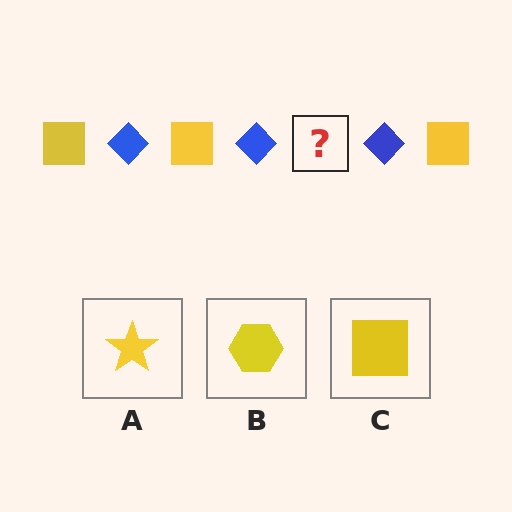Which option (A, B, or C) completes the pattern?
C.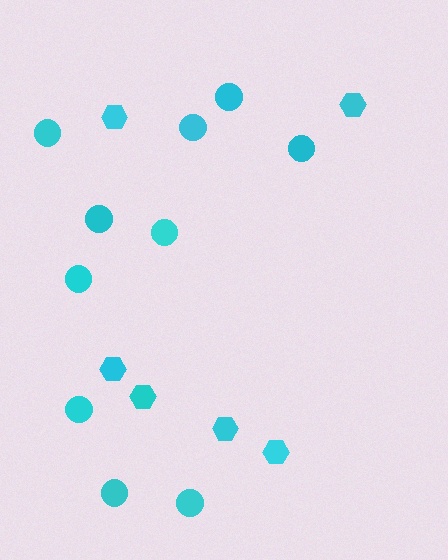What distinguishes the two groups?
There are 2 groups: one group of circles (10) and one group of hexagons (6).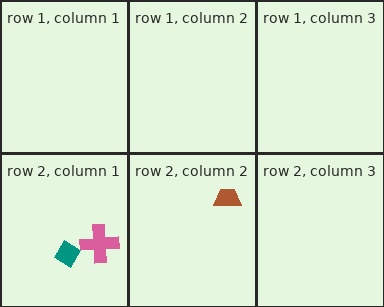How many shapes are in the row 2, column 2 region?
1.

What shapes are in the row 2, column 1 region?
The pink cross, the teal diamond.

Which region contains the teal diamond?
The row 2, column 1 region.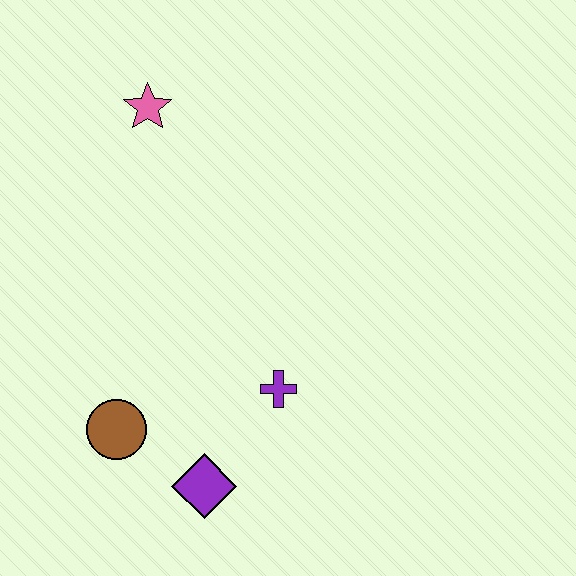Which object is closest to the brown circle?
The purple diamond is closest to the brown circle.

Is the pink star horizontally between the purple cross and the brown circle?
Yes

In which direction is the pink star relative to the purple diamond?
The pink star is above the purple diamond.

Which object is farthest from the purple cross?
The pink star is farthest from the purple cross.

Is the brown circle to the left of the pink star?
Yes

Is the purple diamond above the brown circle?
No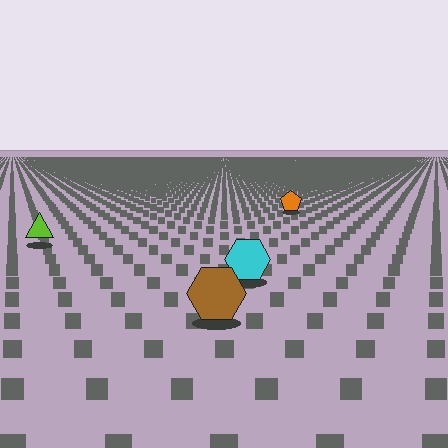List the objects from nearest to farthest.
From nearest to farthest: the brown hexagon, the cyan hexagon, the lime triangle, the orange pentagon.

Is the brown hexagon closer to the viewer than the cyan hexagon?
Yes. The brown hexagon is closer — you can tell from the texture gradient: the ground texture is coarser near it.